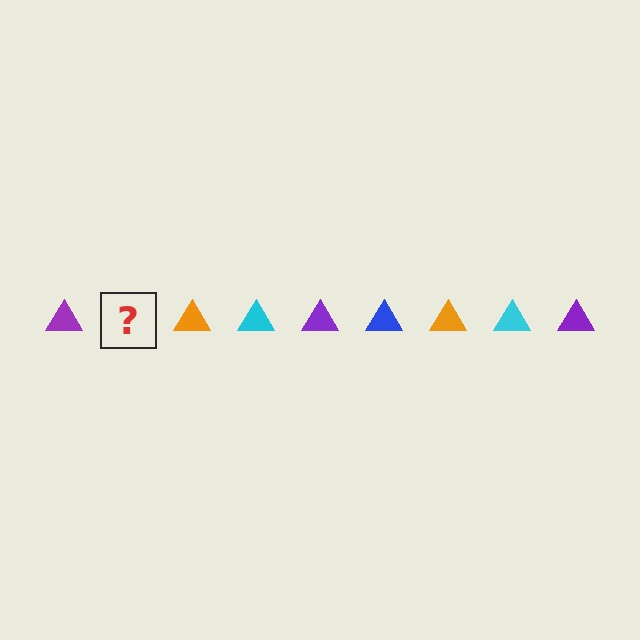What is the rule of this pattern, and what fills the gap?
The rule is that the pattern cycles through purple, blue, orange, cyan triangles. The gap should be filled with a blue triangle.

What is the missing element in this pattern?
The missing element is a blue triangle.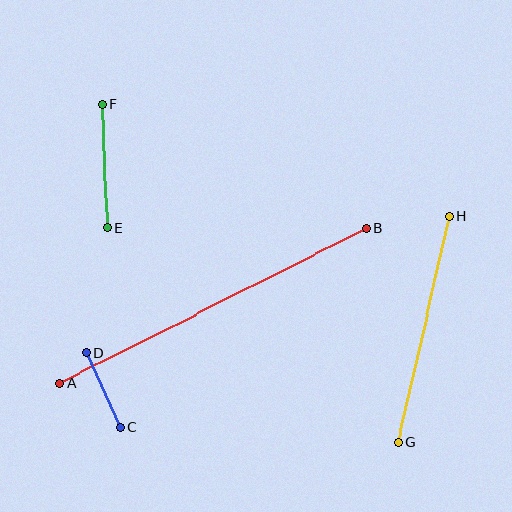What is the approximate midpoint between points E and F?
The midpoint is at approximately (105, 166) pixels.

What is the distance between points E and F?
The distance is approximately 124 pixels.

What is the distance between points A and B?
The distance is approximately 343 pixels.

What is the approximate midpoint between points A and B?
The midpoint is at approximately (213, 306) pixels.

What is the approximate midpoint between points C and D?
The midpoint is at approximately (103, 390) pixels.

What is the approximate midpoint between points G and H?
The midpoint is at approximately (423, 329) pixels.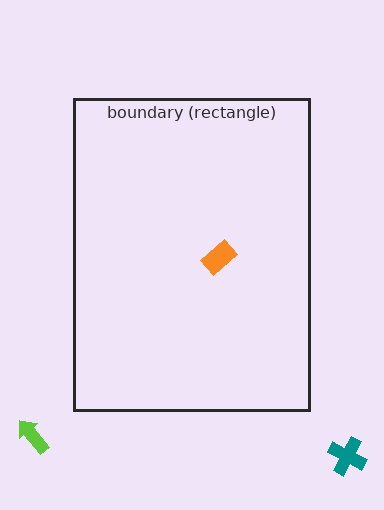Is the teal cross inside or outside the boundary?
Outside.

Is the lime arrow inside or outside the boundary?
Outside.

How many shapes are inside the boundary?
1 inside, 2 outside.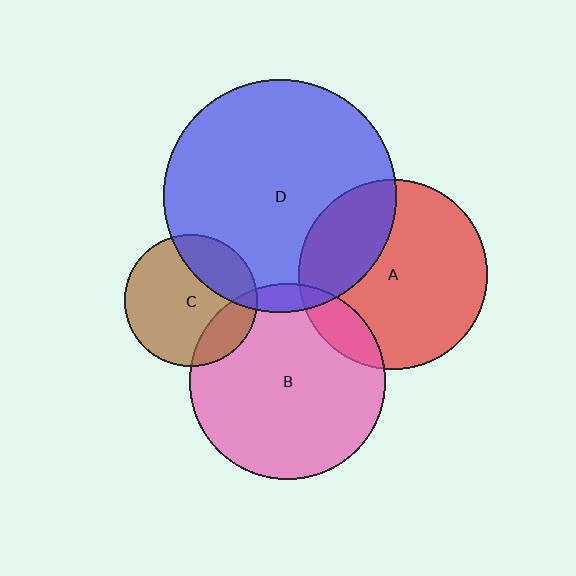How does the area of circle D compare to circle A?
Approximately 1.5 times.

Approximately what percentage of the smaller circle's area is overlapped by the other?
Approximately 20%.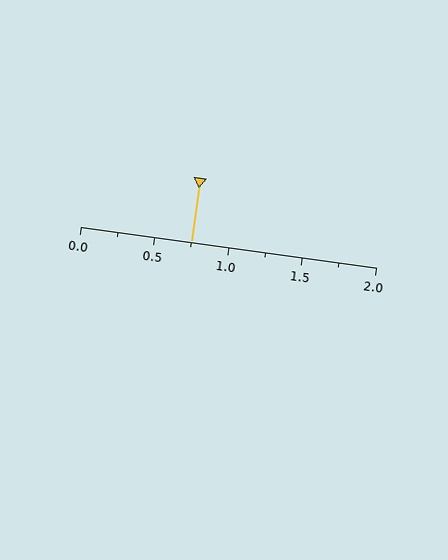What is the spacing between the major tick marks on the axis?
The major ticks are spaced 0.5 apart.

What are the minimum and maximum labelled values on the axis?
The axis runs from 0.0 to 2.0.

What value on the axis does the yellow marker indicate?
The marker indicates approximately 0.75.